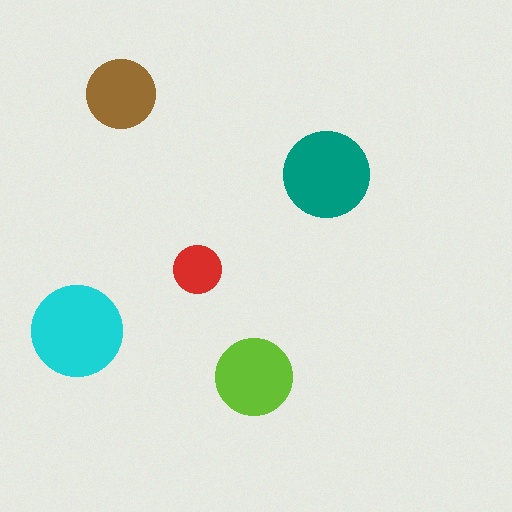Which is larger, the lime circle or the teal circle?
The teal one.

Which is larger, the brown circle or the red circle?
The brown one.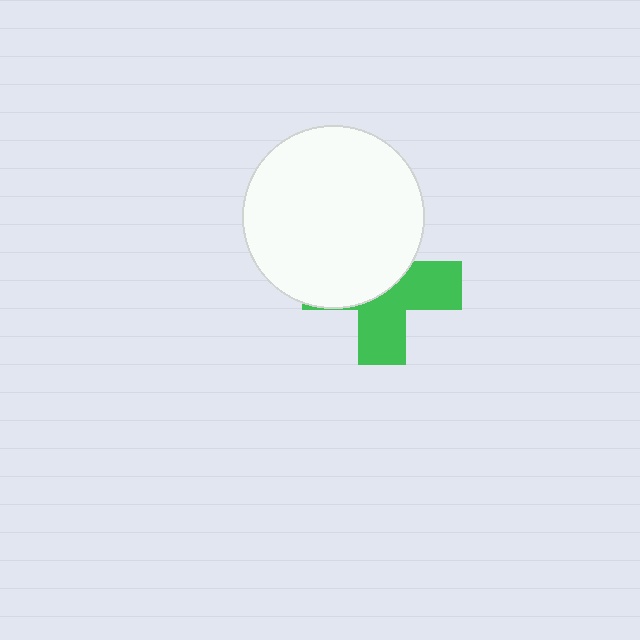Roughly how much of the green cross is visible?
About half of it is visible (roughly 47%).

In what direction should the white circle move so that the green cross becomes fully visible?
The white circle should move up. That is the shortest direction to clear the overlap and leave the green cross fully visible.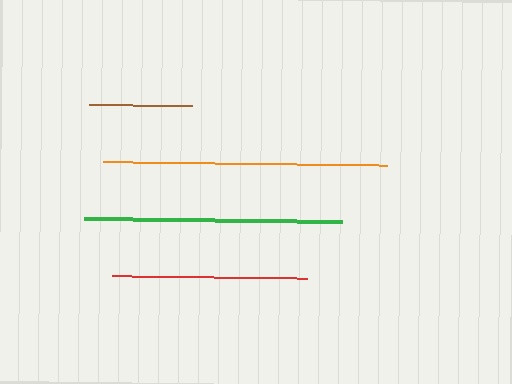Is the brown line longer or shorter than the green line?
The green line is longer than the brown line.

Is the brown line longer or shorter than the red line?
The red line is longer than the brown line.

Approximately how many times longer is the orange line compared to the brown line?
The orange line is approximately 2.8 times the length of the brown line.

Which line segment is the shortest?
The brown line is the shortest at approximately 103 pixels.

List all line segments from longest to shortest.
From longest to shortest: orange, green, red, brown.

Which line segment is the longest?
The orange line is the longest at approximately 284 pixels.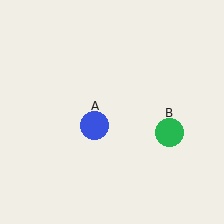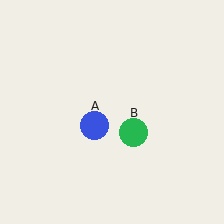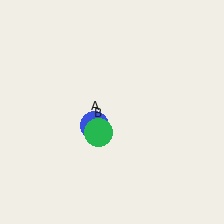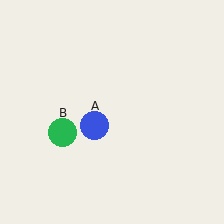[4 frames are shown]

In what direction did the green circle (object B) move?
The green circle (object B) moved left.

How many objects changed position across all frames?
1 object changed position: green circle (object B).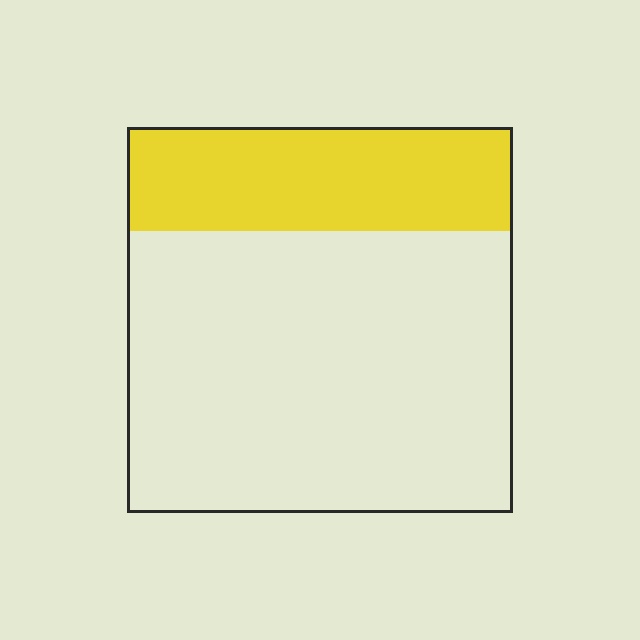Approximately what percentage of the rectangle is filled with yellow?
Approximately 25%.